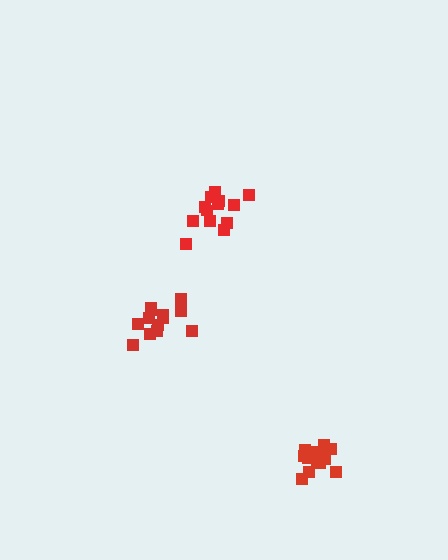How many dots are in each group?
Group 1: 16 dots, Group 2: 13 dots, Group 3: 13 dots (42 total).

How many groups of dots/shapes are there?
There are 3 groups.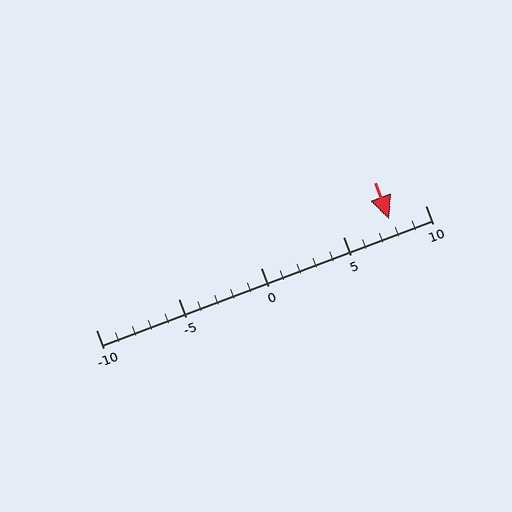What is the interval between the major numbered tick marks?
The major tick marks are spaced 5 units apart.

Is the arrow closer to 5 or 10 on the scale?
The arrow is closer to 10.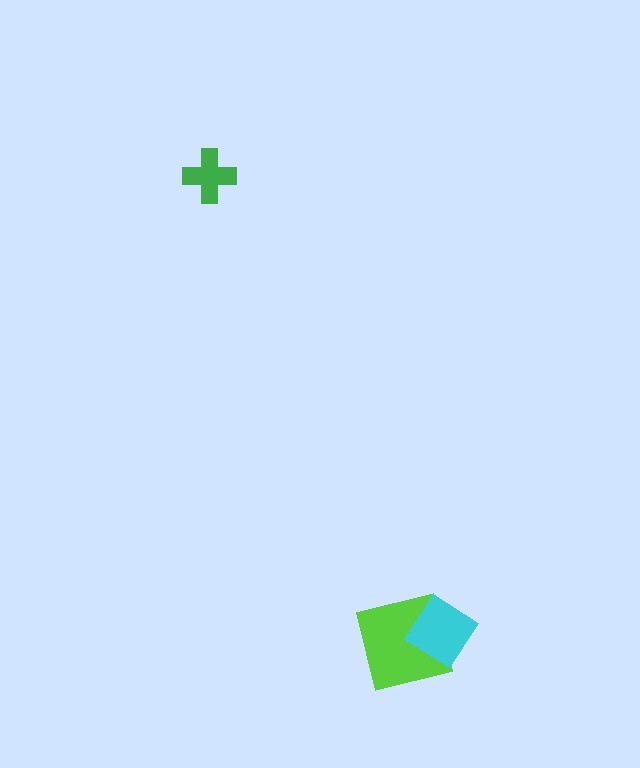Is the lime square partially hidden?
Yes, it is partially covered by another shape.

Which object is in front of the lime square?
The cyan diamond is in front of the lime square.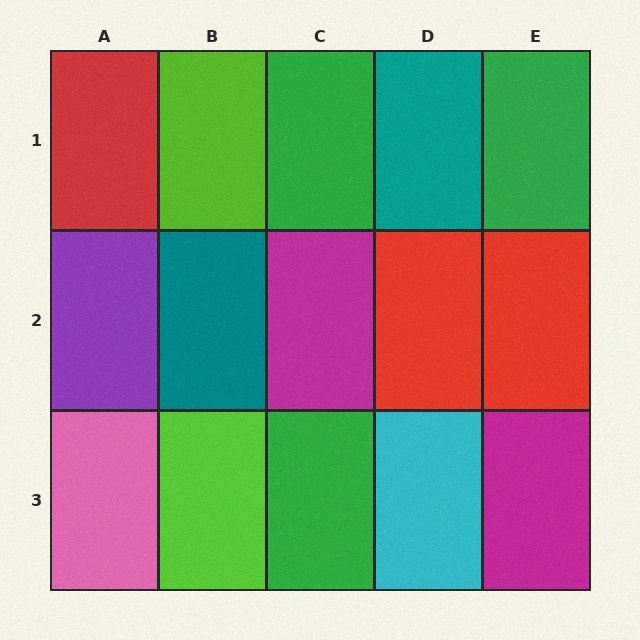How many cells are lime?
2 cells are lime.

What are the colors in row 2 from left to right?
Purple, teal, magenta, red, red.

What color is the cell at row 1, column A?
Red.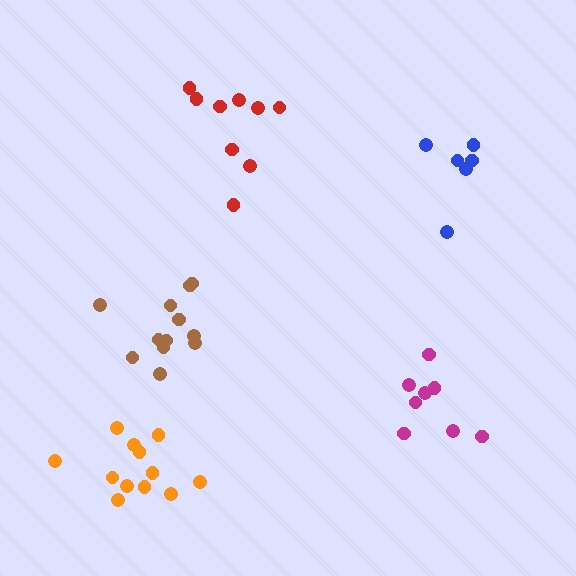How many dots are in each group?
Group 1: 12 dots, Group 2: 12 dots, Group 3: 8 dots, Group 4: 9 dots, Group 5: 6 dots (47 total).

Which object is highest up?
The red cluster is topmost.